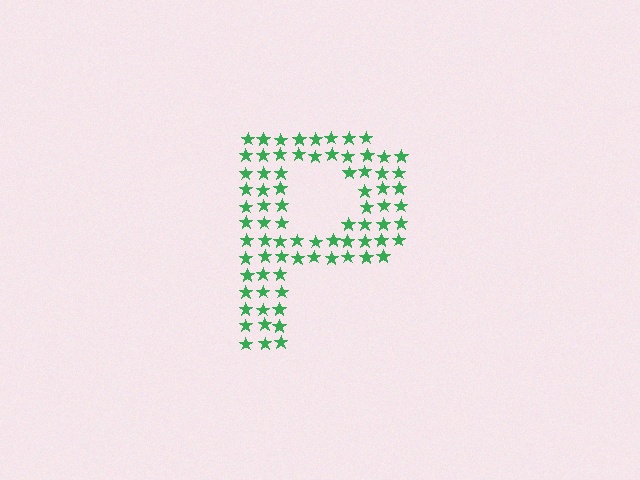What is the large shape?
The large shape is the letter P.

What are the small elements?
The small elements are stars.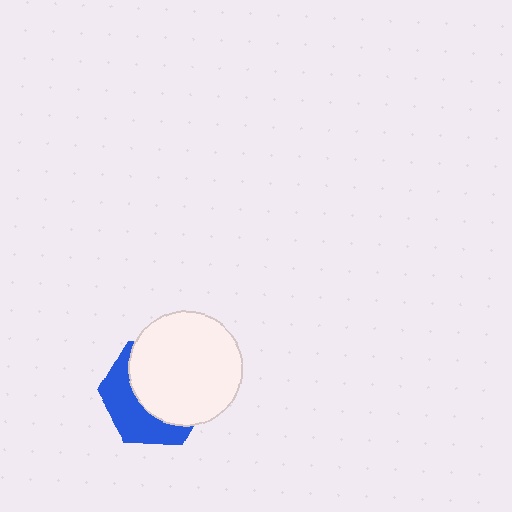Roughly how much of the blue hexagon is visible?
A small part of it is visible (roughly 40%).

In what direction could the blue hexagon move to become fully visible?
The blue hexagon could move toward the lower-left. That would shift it out from behind the white circle entirely.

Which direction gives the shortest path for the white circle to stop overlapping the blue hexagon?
Moving toward the upper-right gives the shortest separation.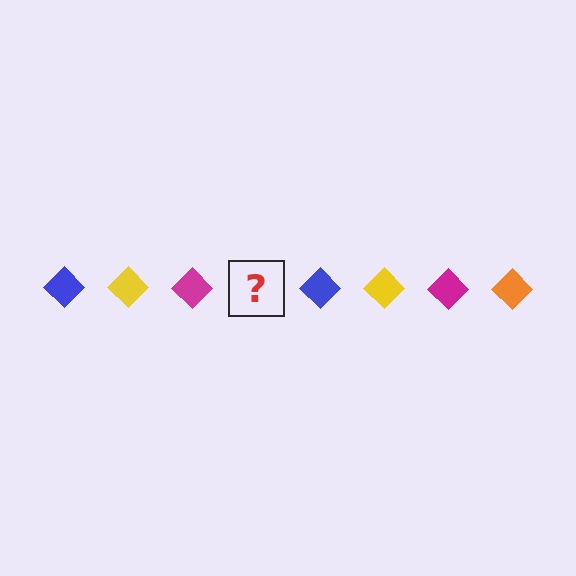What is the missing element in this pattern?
The missing element is an orange diamond.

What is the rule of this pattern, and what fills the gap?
The rule is that the pattern cycles through blue, yellow, magenta, orange diamonds. The gap should be filled with an orange diamond.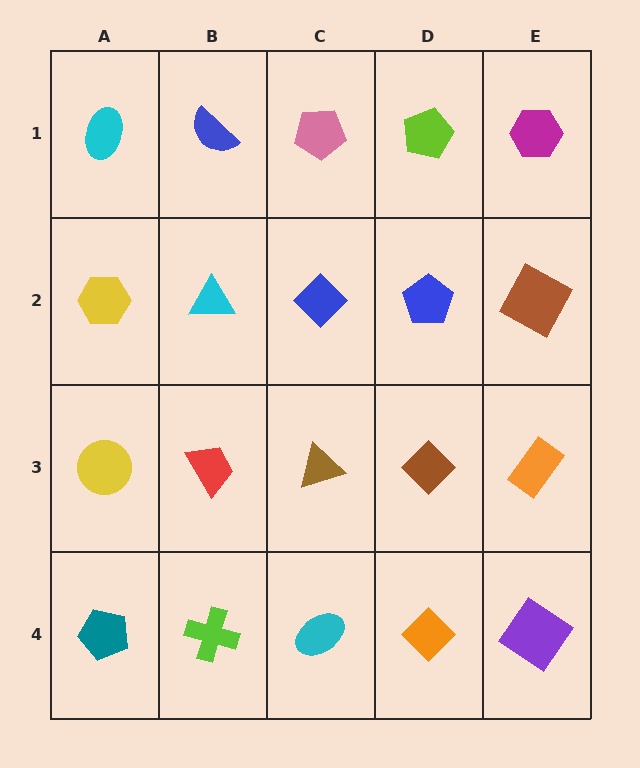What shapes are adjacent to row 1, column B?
A cyan triangle (row 2, column B), a cyan ellipse (row 1, column A), a pink pentagon (row 1, column C).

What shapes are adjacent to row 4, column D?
A brown diamond (row 3, column D), a cyan ellipse (row 4, column C), a purple diamond (row 4, column E).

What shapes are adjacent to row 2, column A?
A cyan ellipse (row 1, column A), a yellow circle (row 3, column A), a cyan triangle (row 2, column B).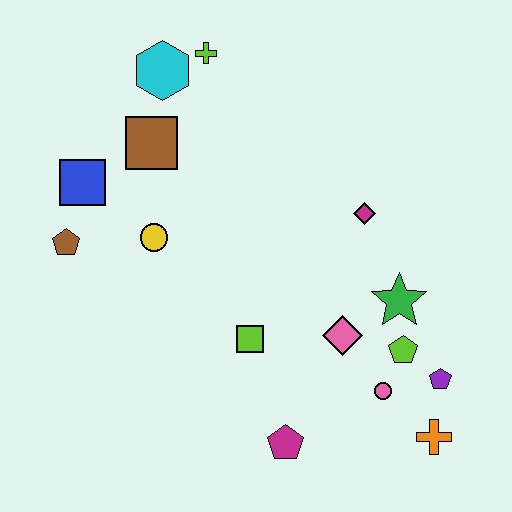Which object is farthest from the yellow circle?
The orange cross is farthest from the yellow circle.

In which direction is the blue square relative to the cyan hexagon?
The blue square is below the cyan hexagon.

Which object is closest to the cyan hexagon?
The lime cross is closest to the cyan hexagon.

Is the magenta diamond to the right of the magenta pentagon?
Yes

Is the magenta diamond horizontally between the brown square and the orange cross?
Yes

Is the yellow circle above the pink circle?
Yes